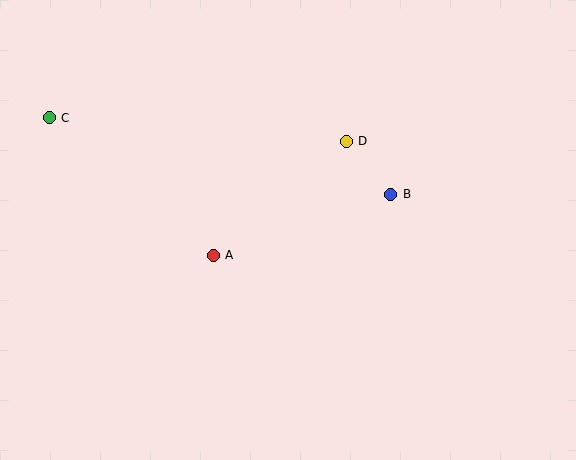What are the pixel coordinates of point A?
Point A is at (213, 255).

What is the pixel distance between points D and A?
The distance between D and A is 175 pixels.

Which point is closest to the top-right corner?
Point B is closest to the top-right corner.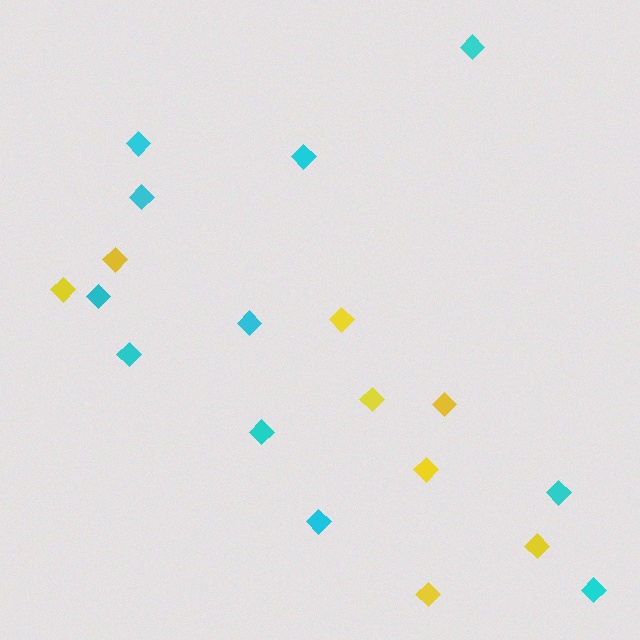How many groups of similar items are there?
There are 2 groups: one group of cyan diamonds (11) and one group of yellow diamonds (8).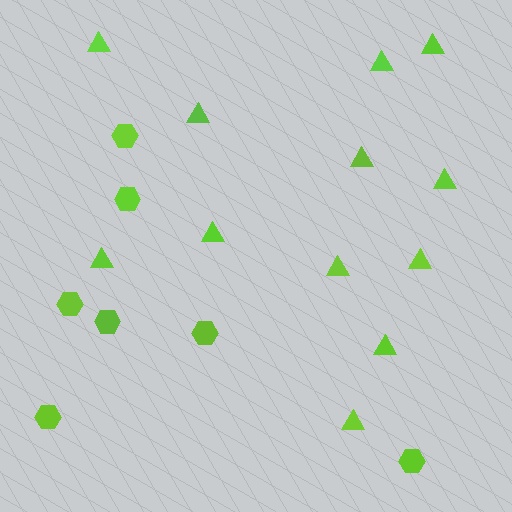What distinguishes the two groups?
There are 2 groups: one group of hexagons (7) and one group of triangles (12).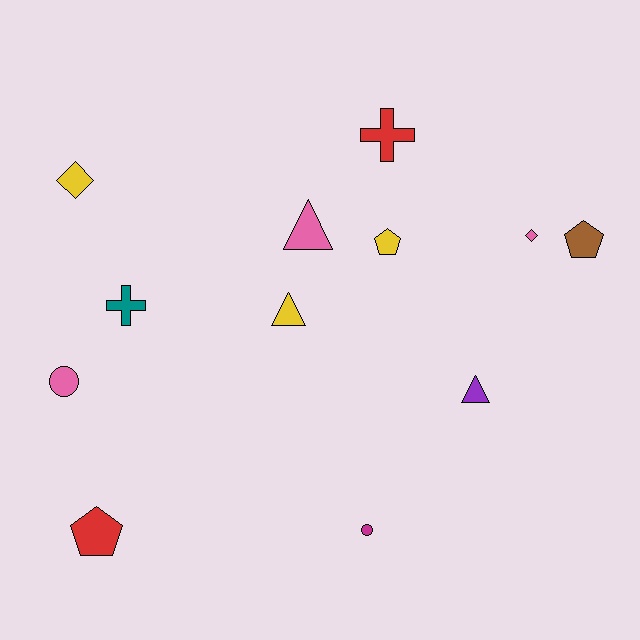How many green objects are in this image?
There are no green objects.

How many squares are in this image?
There are no squares.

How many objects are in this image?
There are 12 objects.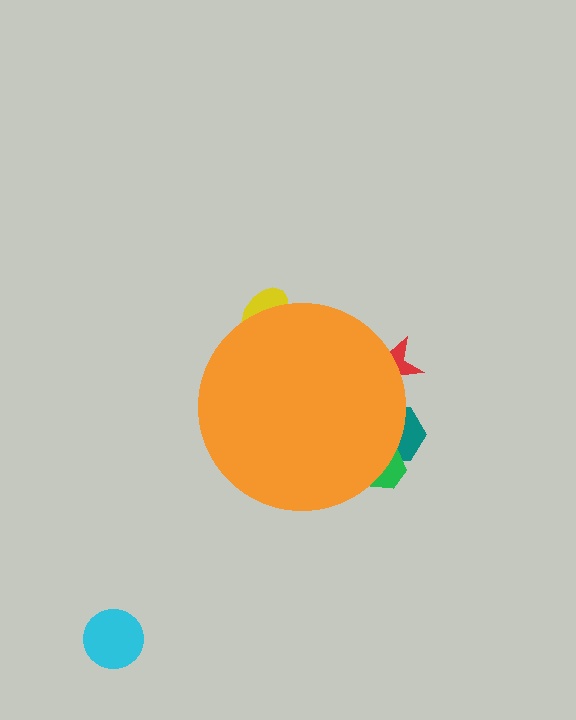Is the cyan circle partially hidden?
No, the cyan circle is fully visible.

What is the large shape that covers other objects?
An orange circle.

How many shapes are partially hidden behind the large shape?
4 shapes are partially hidden.